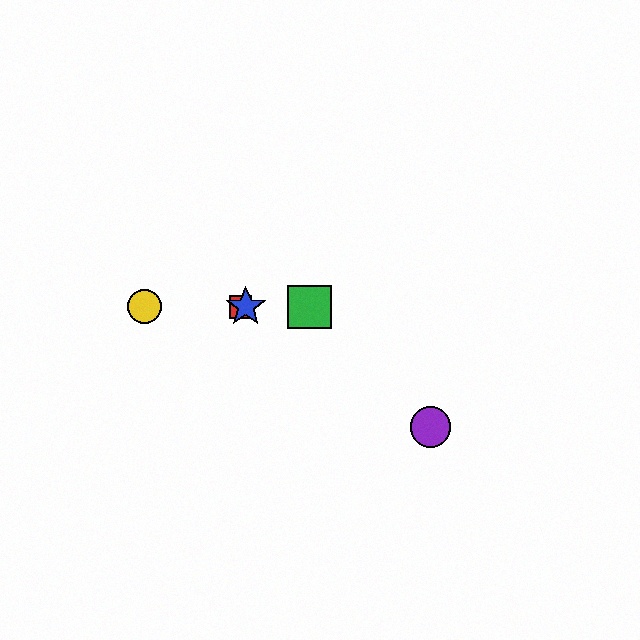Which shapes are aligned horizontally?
The red square, the blue star, the green square, the yellow circle are aligned horizontally.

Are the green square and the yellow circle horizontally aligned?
Yes, both are at y≈307.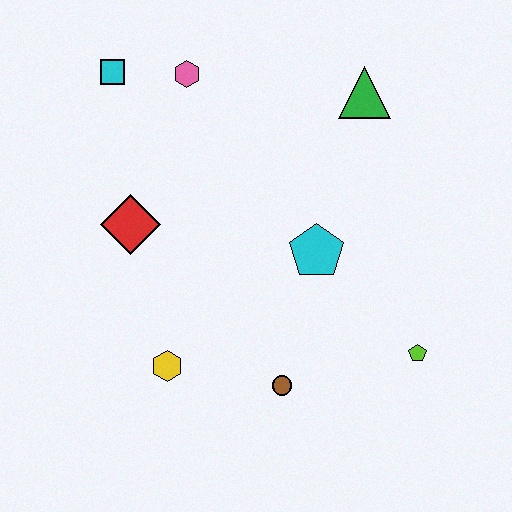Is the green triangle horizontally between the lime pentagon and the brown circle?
Yes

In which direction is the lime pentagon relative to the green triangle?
The lime pentagon is below the green triangle.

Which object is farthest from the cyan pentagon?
The cyan square is farthest from the cyan pentagon.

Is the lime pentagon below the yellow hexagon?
No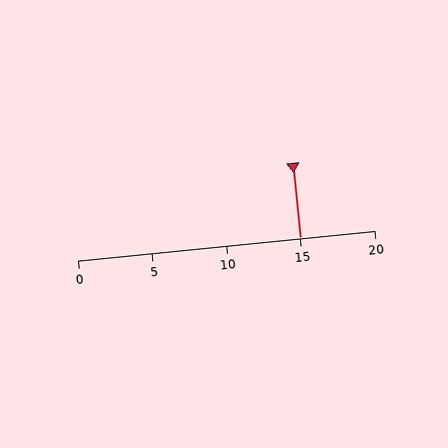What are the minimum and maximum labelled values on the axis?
The axis runs from 0 to 20.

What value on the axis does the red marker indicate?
The marker indicates approximately 15.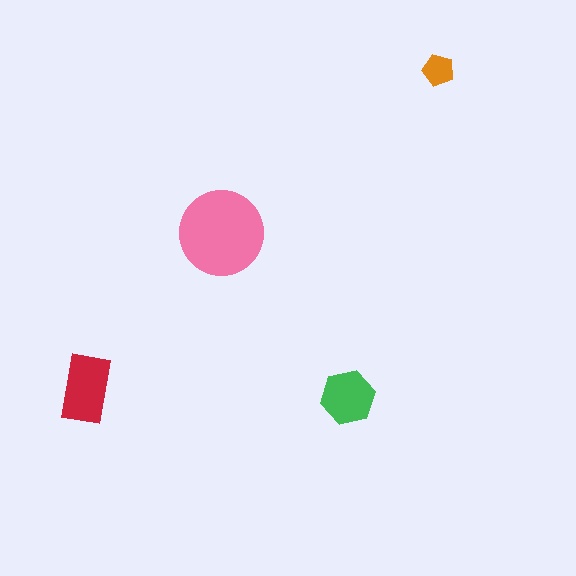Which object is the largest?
The pink circle.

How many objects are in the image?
There are 4 objects in the image.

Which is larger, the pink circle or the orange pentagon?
The pink circle.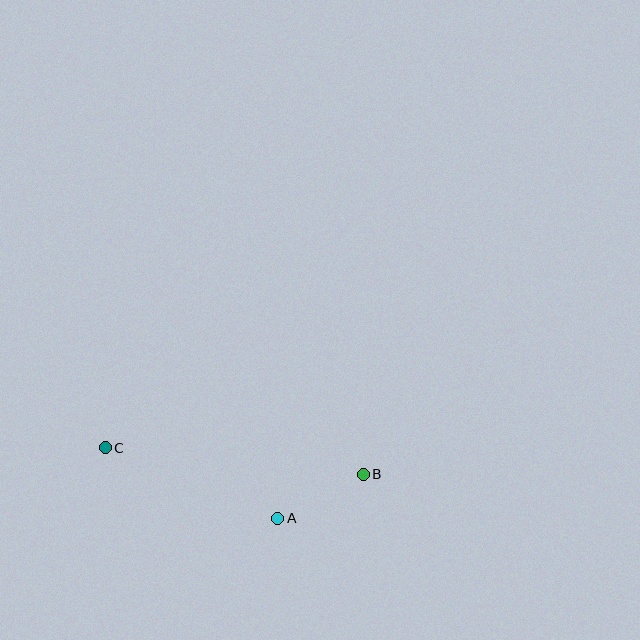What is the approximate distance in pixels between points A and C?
The distance between A and C is approximately 186 pixels.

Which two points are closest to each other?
Points A and B are closest to each other.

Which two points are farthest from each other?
Points B and C are farthest from each other.